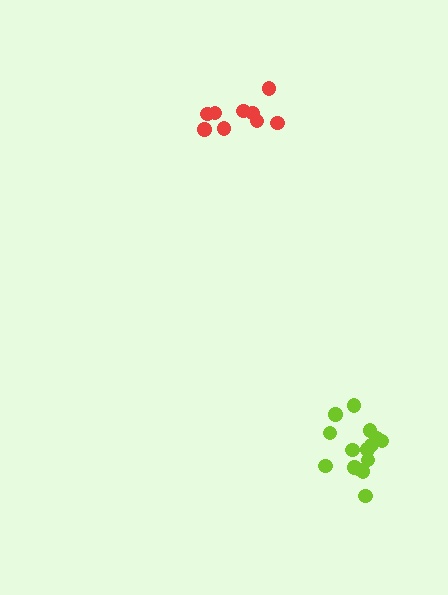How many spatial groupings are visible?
There are 2 spatial groupings.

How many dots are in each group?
Group 1: 9 dots, Group 2: 15 dots (24 total).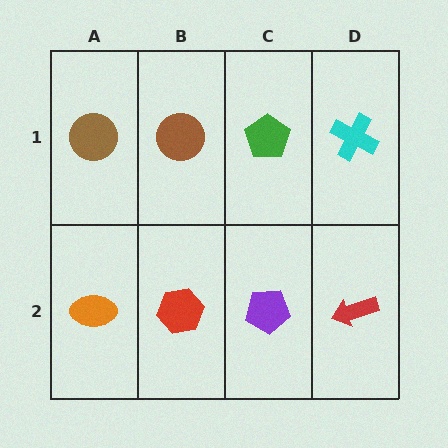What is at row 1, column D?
A cyan cross.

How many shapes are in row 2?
4 shapes.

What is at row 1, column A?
A brown circle.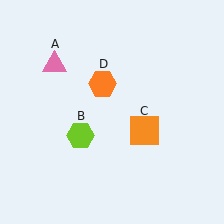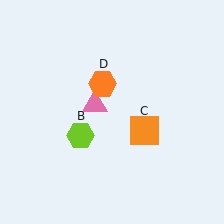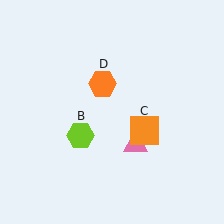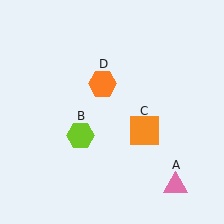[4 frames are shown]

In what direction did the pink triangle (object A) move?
The pink triangle (object A) moved down and to the right.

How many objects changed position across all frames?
1 object changed position: pink triangle (object A).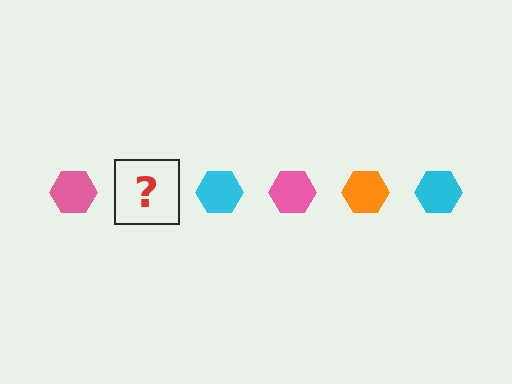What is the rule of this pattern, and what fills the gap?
The rule is that the pattern cycles through pink, orange, cyan hexagons. The gap should be filled with an orange hexagon.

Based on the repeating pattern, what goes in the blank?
The blank should be an orange hexagon.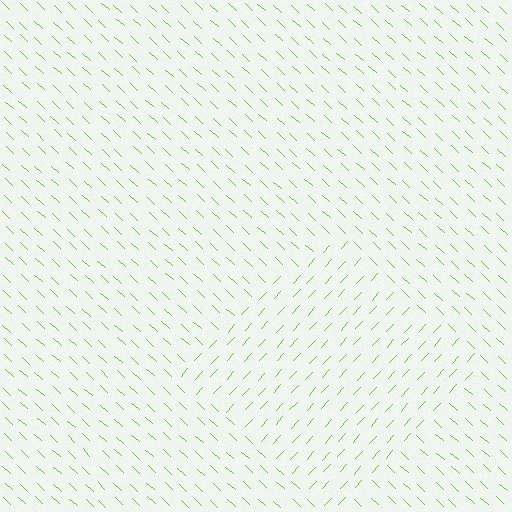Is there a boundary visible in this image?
Yes, there is a texture boundary formed by a change in line orientation.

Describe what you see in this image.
The image is filled with small lime line segments. A diamond region in the image has lines oriented differently from the surrounding lines, creating a visible texture boundary.